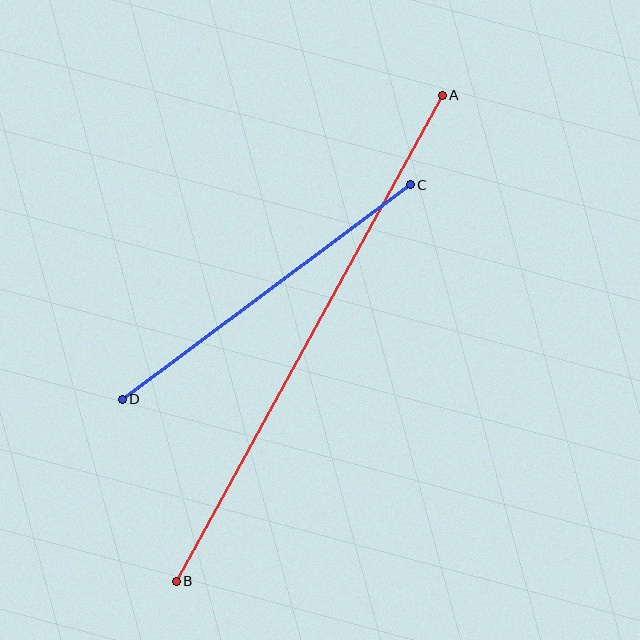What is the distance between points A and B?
The distance is approximately 554 pixels.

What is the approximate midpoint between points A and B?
The midpoint is at approximately (309, 338) pixels.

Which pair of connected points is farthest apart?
Points A and B are farthest apart.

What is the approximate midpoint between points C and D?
The midpoint is at approximately (266, 292) pixels.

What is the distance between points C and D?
The distance is approximately 359 pixels.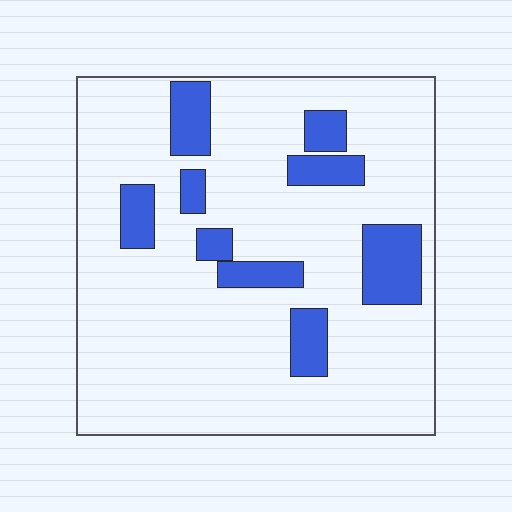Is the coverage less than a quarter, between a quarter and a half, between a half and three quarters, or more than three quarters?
Less than a quarter.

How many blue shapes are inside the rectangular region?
9.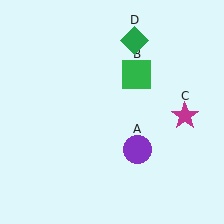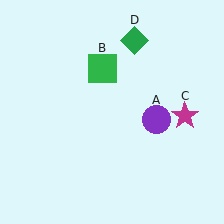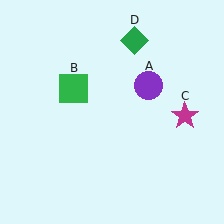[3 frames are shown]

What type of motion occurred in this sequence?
The purple circle (object A), green square (object B) rotated counterclockwise around the center of the scene.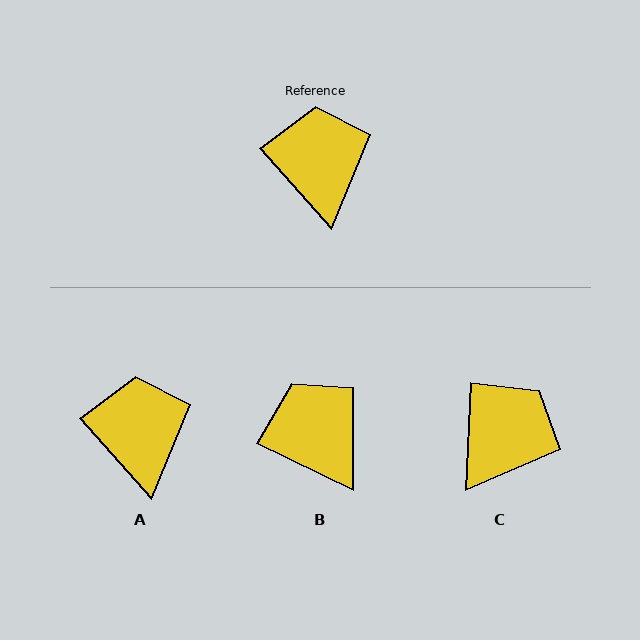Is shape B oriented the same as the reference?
No, it is off by about 23 degrees.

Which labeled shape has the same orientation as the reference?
A.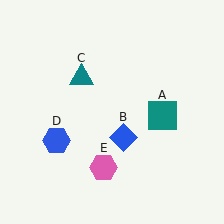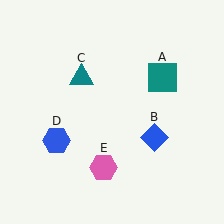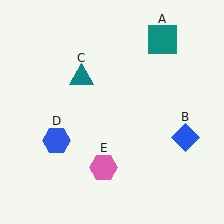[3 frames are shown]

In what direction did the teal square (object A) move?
The teal square (object A) moved up.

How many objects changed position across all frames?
2 objects changed position: teal square (object A), blue diamond (object B).